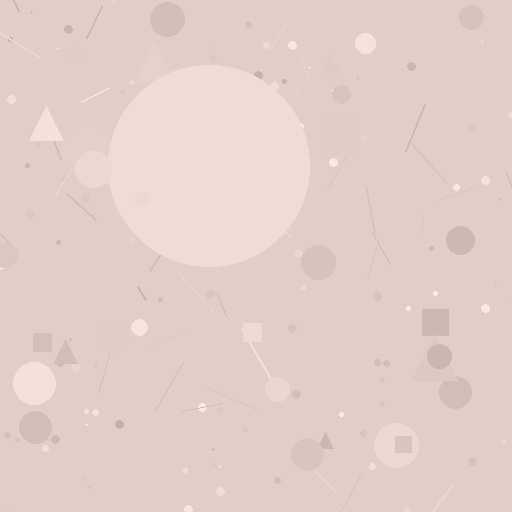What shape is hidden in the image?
A circle is hidden in the image.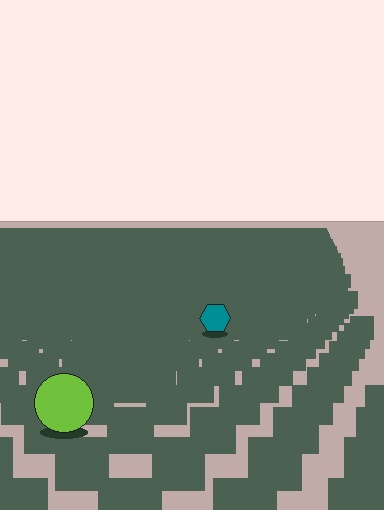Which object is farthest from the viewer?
The teal hexagon is farthest from the viewer. It appears smaller and the ground texture around it is denser.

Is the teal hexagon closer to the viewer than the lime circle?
No. The lime circle is closer — you can tell from the texture gradient: the ground texture is coarser near it.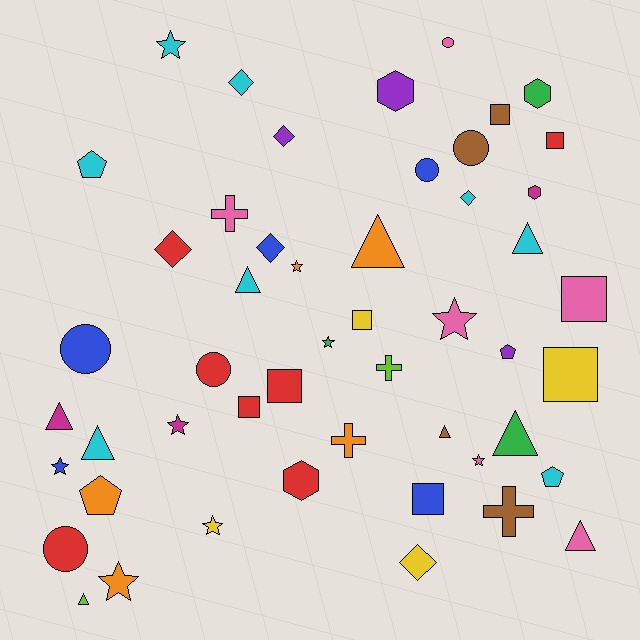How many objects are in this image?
There are 50 objects.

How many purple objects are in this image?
There are 3 purple objects.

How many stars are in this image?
There are 9 stars.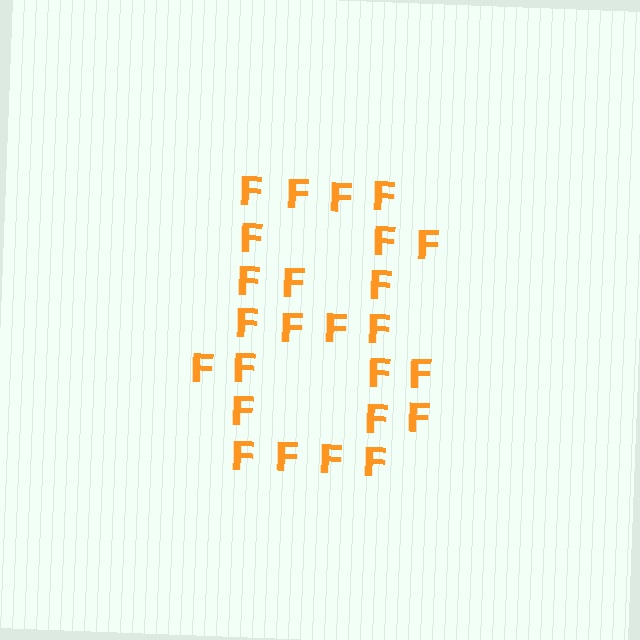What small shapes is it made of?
It is made of small letter F's.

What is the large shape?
The large shape is the digit 8.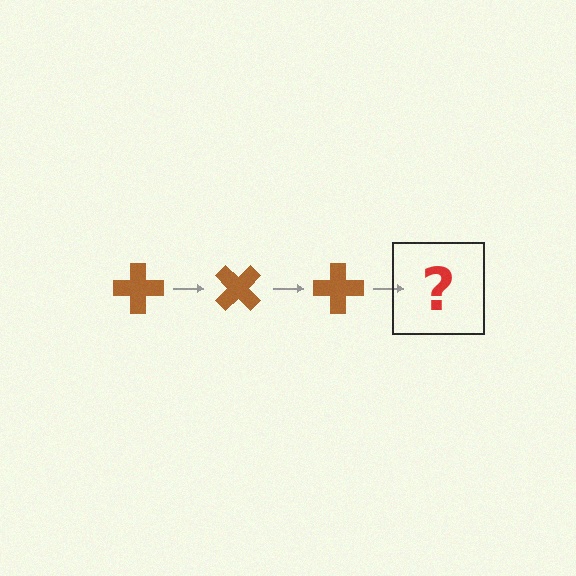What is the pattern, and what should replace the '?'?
The pattern is that the cross rotates 45 degrees each step. The '?' should be a brown cross rotated 135 degrees.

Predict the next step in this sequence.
The next step is a brown cross rotated 135 degrees.